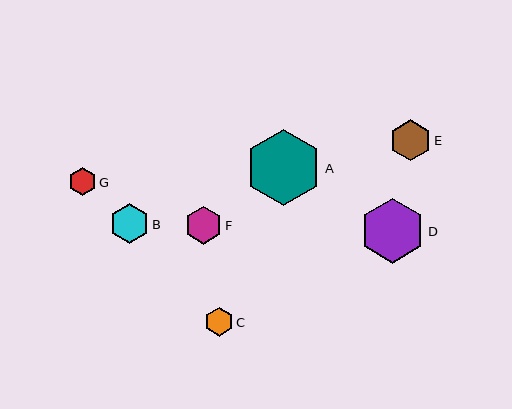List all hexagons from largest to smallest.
From largest to smallest: A, D, E, B, F, C, G.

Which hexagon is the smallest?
Hexagon G is the smallest with a size of approximately 28 pixels.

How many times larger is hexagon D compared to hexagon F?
Hexagon D is approximately 1.7 times the size of hexagon F.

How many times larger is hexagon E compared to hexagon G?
Hexagon E is approximately 1.5 times the size of hexagon G.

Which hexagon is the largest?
Hexagon A is the largest with a size of approximately 76 pixels.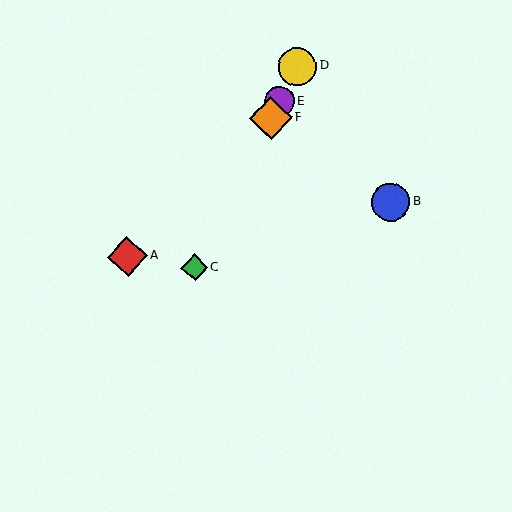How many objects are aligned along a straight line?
4 objects (C, D, E, F) are aligned along a straight line.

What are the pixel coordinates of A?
Object A is at (127, 256).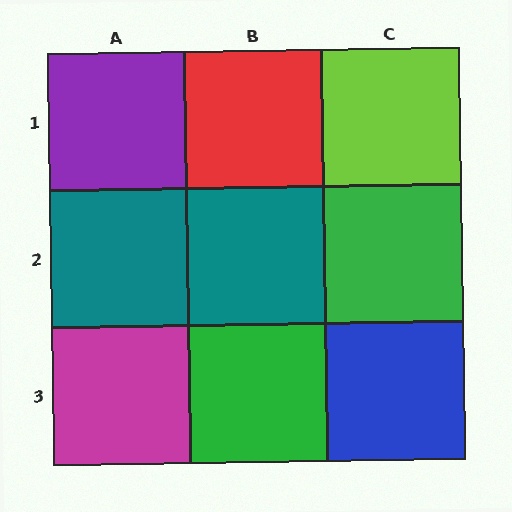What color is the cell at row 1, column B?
Red.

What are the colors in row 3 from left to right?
Magenta, green, blue.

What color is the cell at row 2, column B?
Teal.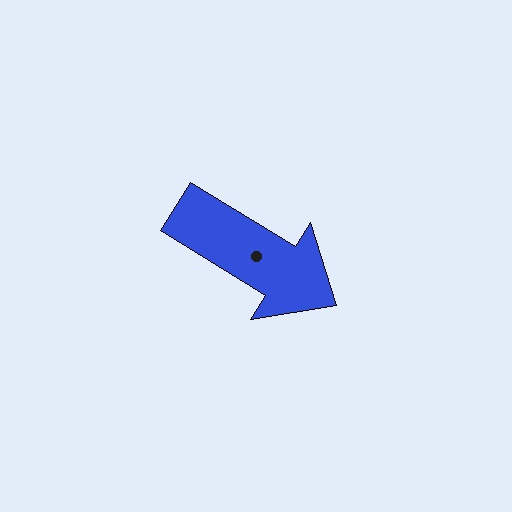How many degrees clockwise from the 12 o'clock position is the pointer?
Approximately 122 degrees.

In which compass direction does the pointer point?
Southeast.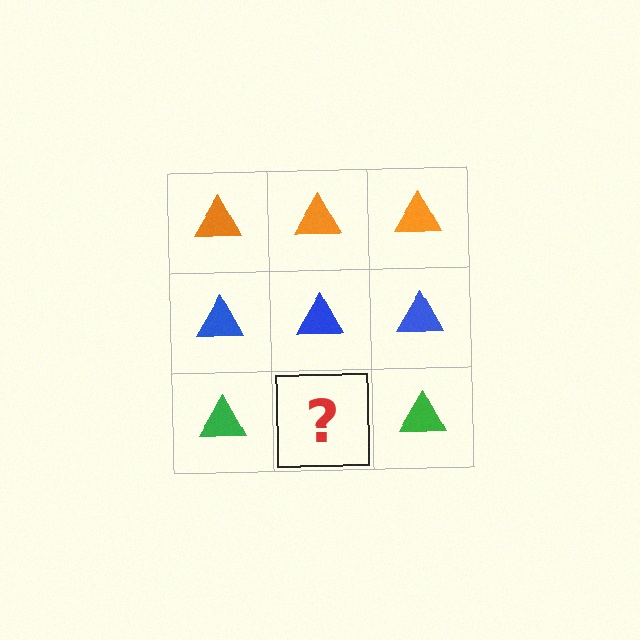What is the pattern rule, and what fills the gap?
The rule is that each row has a consistent color. The gap should be filled with a green triangle.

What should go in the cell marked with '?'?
The missing cell should contain a green triangle.